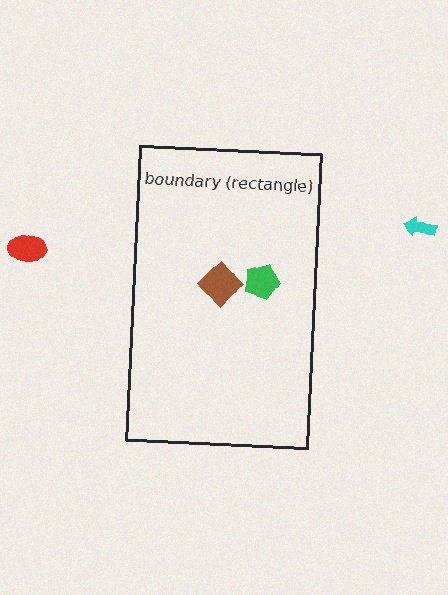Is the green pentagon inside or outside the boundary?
Inside.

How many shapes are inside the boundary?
2 inside, 2 outside.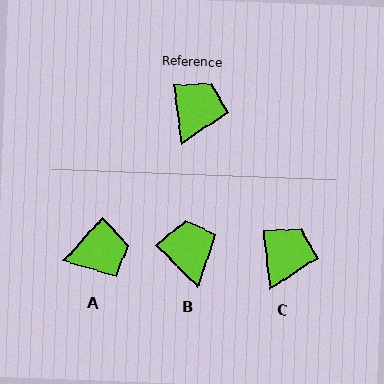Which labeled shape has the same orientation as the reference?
C.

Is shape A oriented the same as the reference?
No, it is off by about 50 degrees.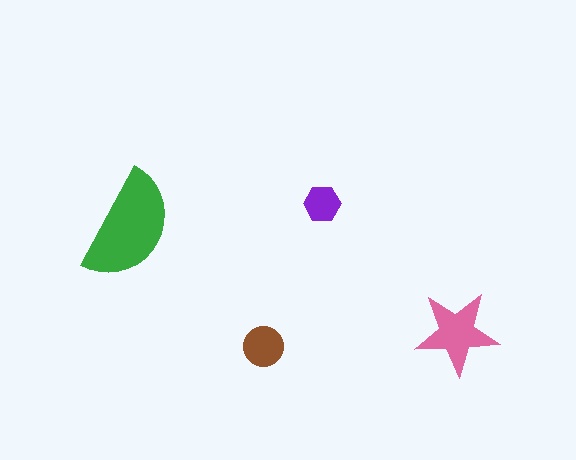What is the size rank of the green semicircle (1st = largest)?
1st.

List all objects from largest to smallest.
The green semicircle, the pink star, the brown circle, the purple hexagon.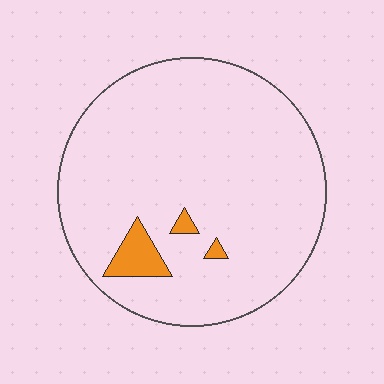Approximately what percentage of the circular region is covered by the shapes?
Approximately 5%.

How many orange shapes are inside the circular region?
3.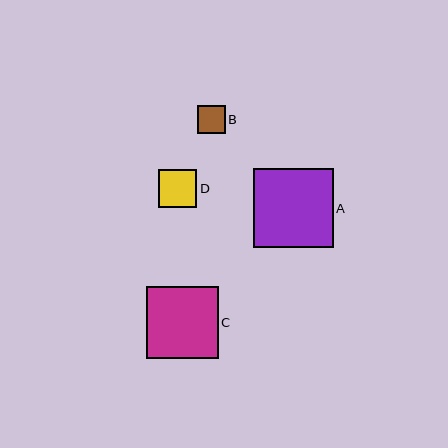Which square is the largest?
Square A is the largest with a size of approximately 79 pixels.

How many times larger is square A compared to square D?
Square A is approximately 2.1 times the size of square D.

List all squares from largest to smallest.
From largest to smallest: A, C, D, B.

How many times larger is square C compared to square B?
Square C is approximately 2.6 times the size of square B.